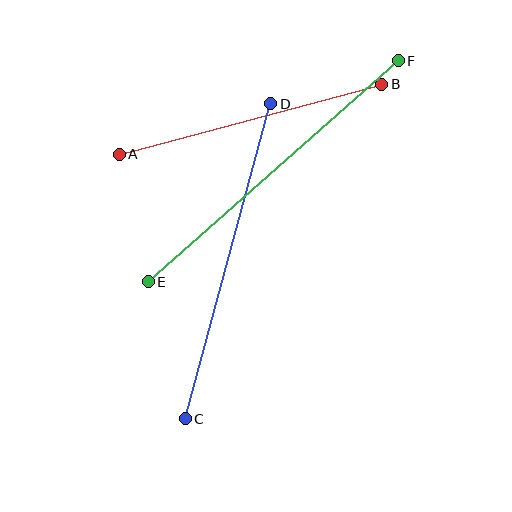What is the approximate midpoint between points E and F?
The midpoint is at approximately (273, 171) pixels.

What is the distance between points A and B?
The distance is approximately 272 pixels.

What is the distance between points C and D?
The distance is approximately 326 pixels.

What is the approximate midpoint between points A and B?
The midpoint is at approximately (250, 119) pixels.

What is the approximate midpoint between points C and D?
The midpoint is at approximately (228, 261) pixels.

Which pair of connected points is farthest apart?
Points E and F are farthest apart.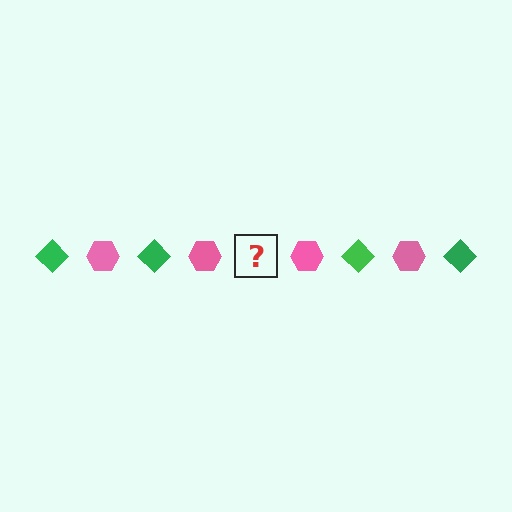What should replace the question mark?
The question mark should be replaced with a green diamond.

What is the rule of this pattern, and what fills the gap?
The rule is that the pattern alternates between green diamond and pink hexagon. The gap should be filled with a green diamond.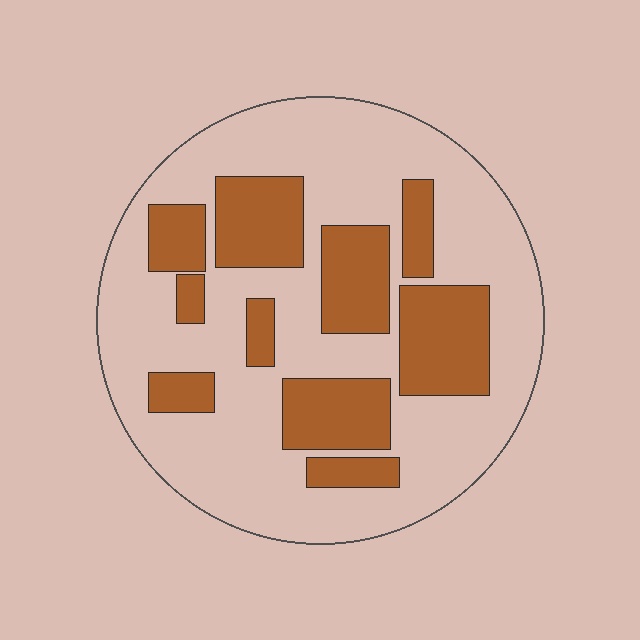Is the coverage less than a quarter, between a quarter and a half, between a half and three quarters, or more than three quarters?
Between a quarter and a half.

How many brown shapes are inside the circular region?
10.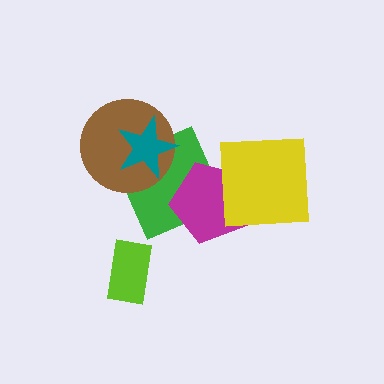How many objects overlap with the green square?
3 objects overlap with the green square.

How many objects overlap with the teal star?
2 objects overlap with the teal star.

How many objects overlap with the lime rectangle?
0 objects overlap with the lime rectangle.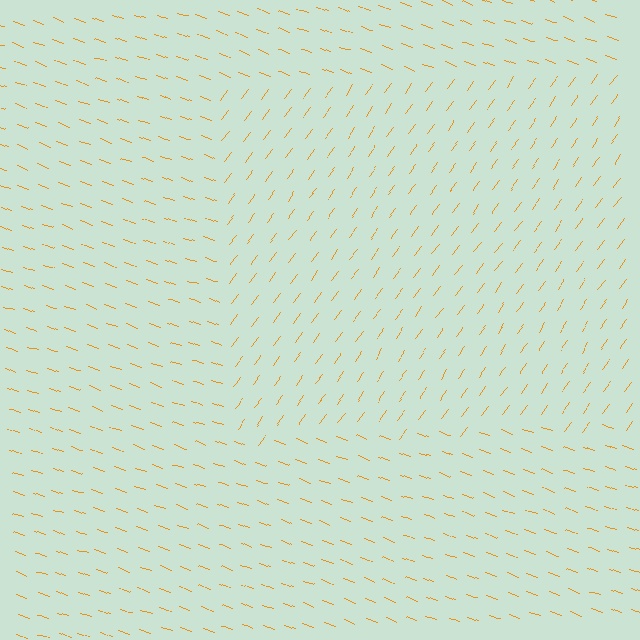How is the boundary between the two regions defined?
The boundary is defined purely by a change in line orientation (approximately 74 degrees difference). All lines are the same color and thickness.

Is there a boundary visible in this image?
Yes, there is a texture boundary formed by a change in line orientation.